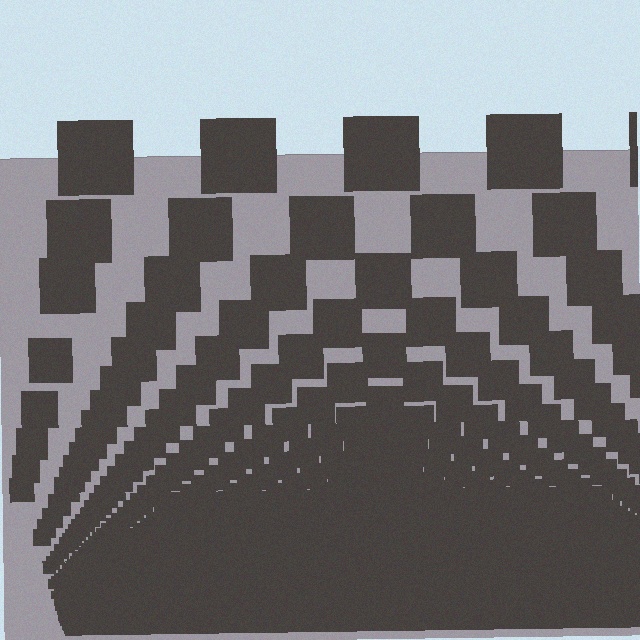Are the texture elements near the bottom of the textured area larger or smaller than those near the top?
Smaller. The gradient is inverted — elements near the bottom are smaller and denser.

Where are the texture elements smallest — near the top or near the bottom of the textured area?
Near the bottom.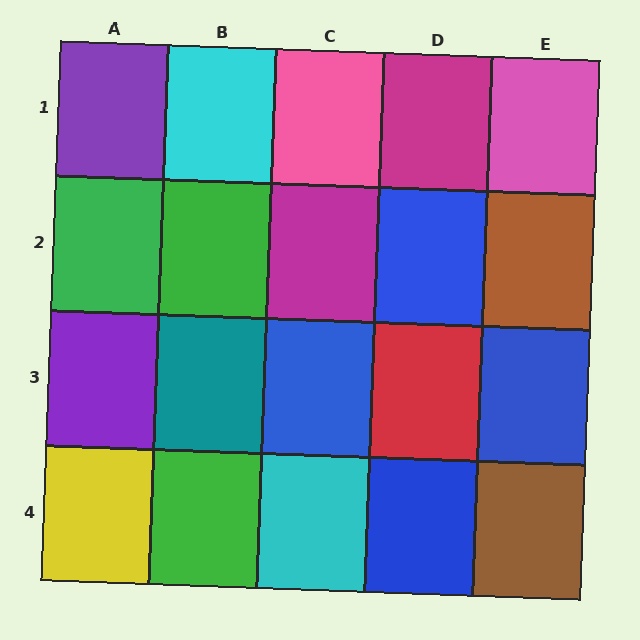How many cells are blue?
4 cells are blue.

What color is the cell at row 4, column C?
Cyan.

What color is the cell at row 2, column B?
Green.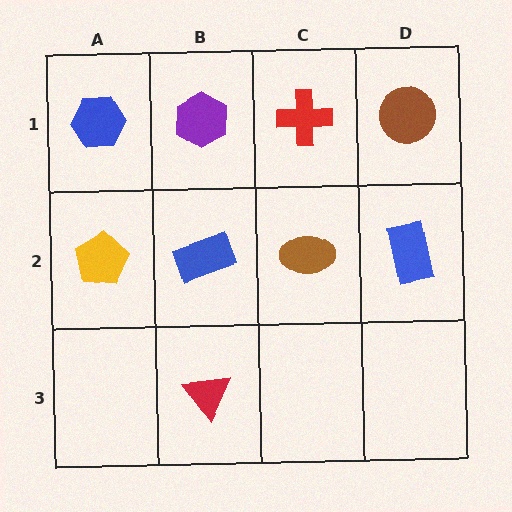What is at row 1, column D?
A brown circle.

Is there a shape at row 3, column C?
No, that cell is empty.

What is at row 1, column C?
A red cross.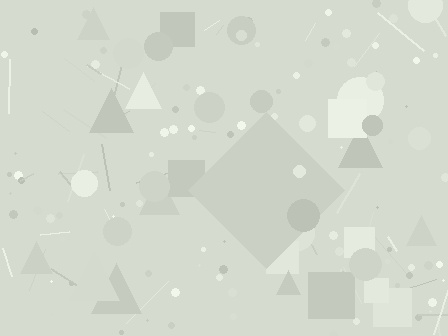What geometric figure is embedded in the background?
A diamond is embedded in the background.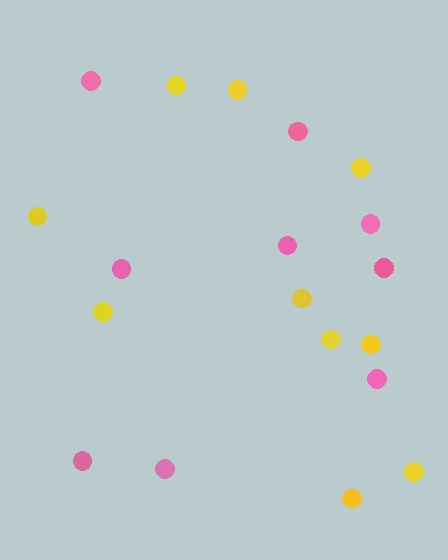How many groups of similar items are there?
There are 2 groups: one group of pink circles (9) and one group of yellow circles (10).